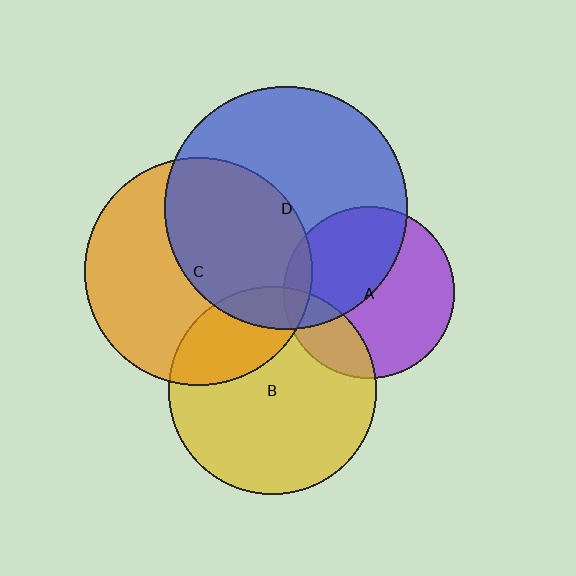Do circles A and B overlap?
Yes.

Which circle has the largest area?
Circle D (blue).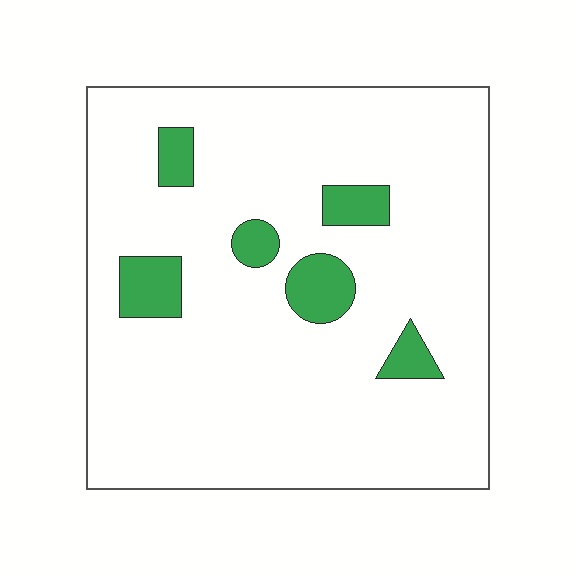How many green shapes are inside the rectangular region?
6.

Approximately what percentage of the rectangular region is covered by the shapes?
Approximately 10%.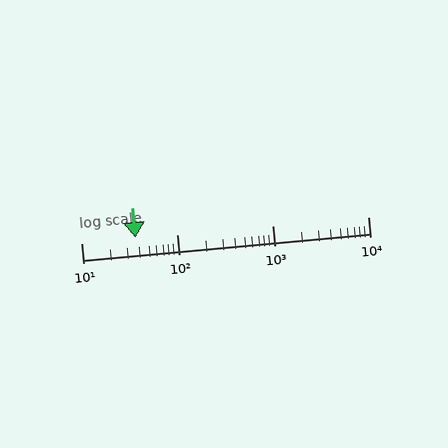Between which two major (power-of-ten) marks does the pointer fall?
The pointer is between 10 and 100.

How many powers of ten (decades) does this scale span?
The scale spans 3 decades, from 10 to 10000.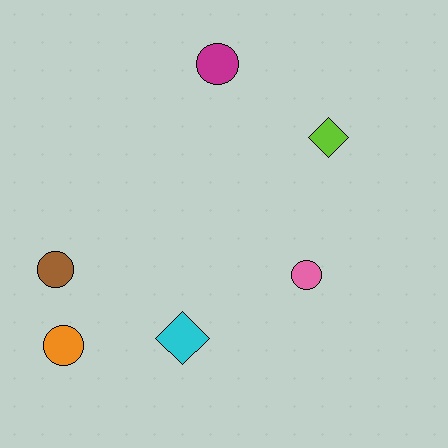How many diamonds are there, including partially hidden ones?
There are 2 diamonds.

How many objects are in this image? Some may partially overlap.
There are 6 objects.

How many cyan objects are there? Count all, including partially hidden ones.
There is 1 cyan object.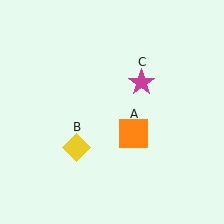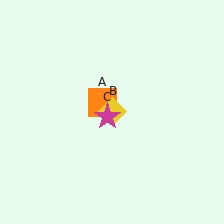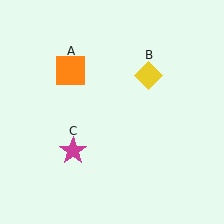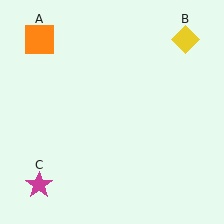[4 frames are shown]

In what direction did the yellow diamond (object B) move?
The yellow diamond (object B) moved up and to the right.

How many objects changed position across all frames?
3 objects changed position: orange square (object A), yellow diamond (object B), magenta star (object C).